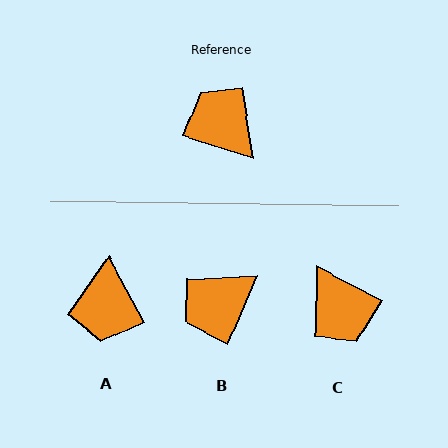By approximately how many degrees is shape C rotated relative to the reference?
Approximately 169 degrees counter-clockwise.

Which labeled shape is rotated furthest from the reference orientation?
C, about 169 degrees away.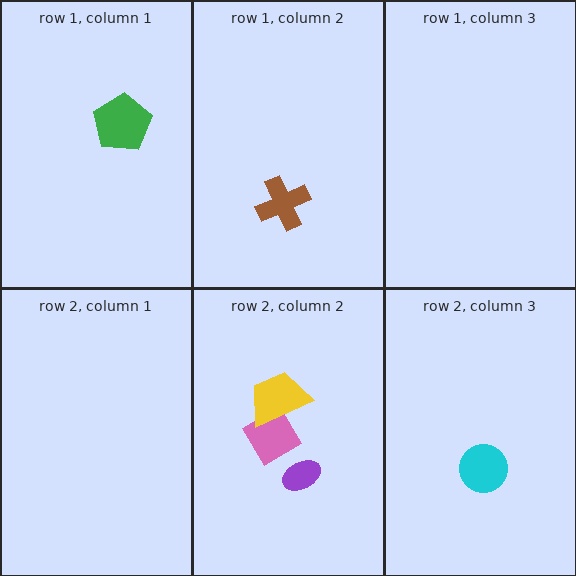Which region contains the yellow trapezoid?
The row 2, column 2 region.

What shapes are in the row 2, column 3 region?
The cyan circle.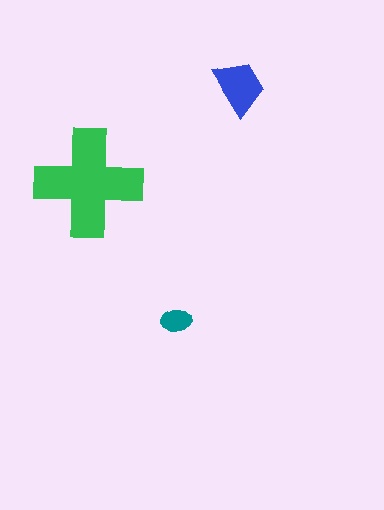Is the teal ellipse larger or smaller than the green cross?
Smaller.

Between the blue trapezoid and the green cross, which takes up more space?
The green cross.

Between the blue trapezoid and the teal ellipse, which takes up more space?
The blue trapezoid.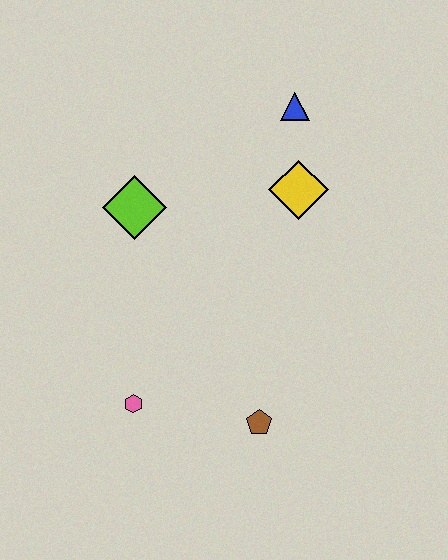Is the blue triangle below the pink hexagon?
No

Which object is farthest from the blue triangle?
The pink hexagon is farthest from the blue triangle.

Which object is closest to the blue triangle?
The yellow diamond is closest to the blue triangle.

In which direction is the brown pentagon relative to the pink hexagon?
The brown pentagon is to the right of the pink hexagon.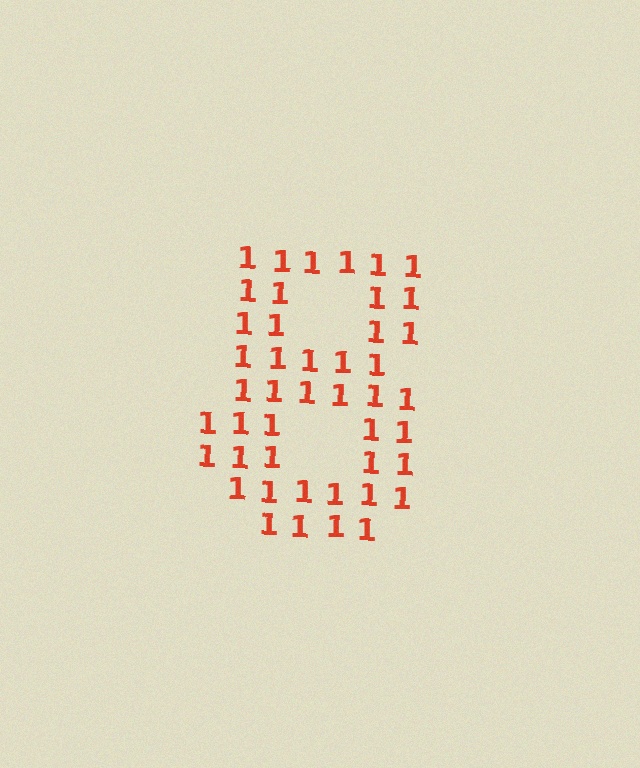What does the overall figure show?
The overall figure shows the digit 8.